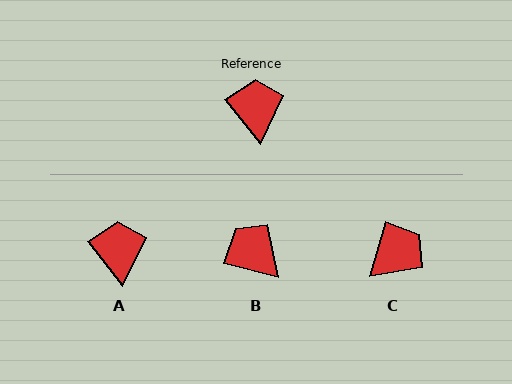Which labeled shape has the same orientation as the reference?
A.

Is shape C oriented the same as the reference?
No, it is off by about 54 degrees.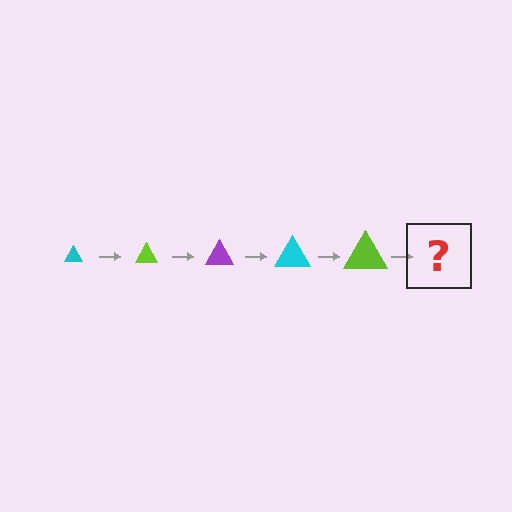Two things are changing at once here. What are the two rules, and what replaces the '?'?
The two rules are that the triangle grows larger each step and the color cycles through cyan, lime, and purple. The '?' should be a purple triangle, larger than the previous one.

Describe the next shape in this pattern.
It should be a purple triangle, larger than the previous one.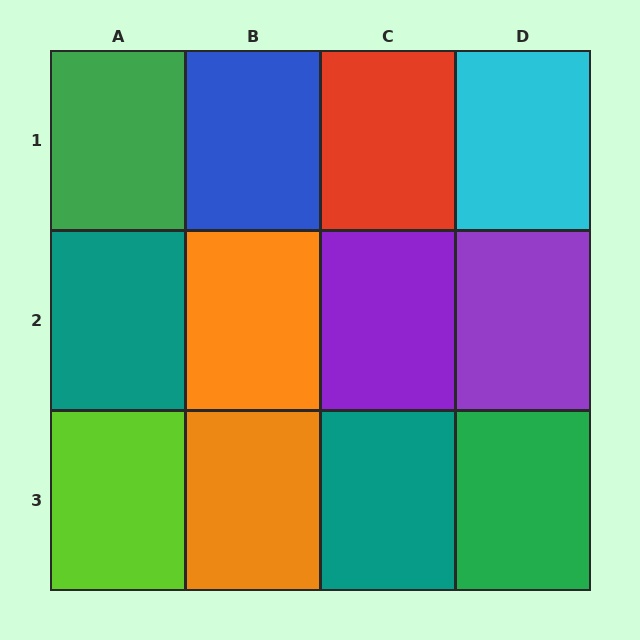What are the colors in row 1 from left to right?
Green, blue, red, cyan.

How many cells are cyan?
1 cell is cyan.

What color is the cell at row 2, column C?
Purple.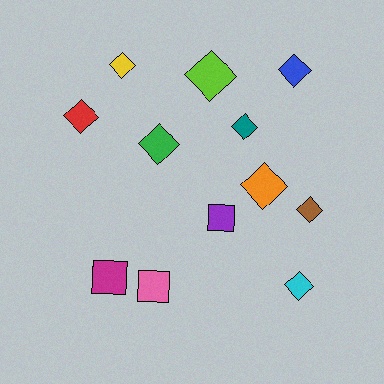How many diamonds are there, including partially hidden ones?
There are 9 diamonds.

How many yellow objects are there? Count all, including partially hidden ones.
There is 1 yellow object.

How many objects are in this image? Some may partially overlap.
There are 12 objects.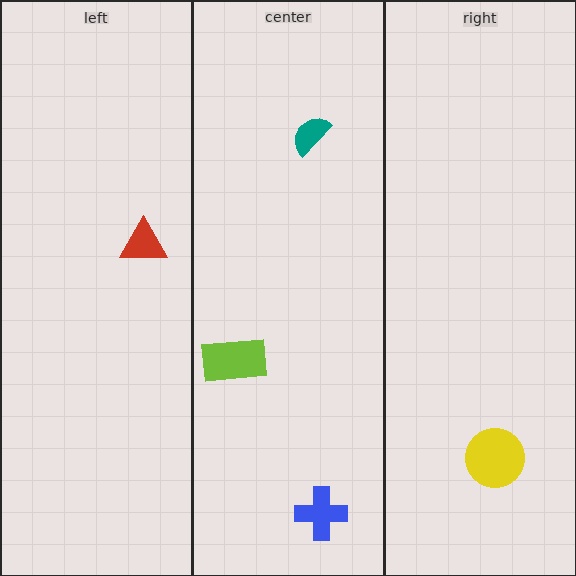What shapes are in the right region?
The yellow circle.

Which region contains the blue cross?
The center region.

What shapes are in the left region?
The red triangle.